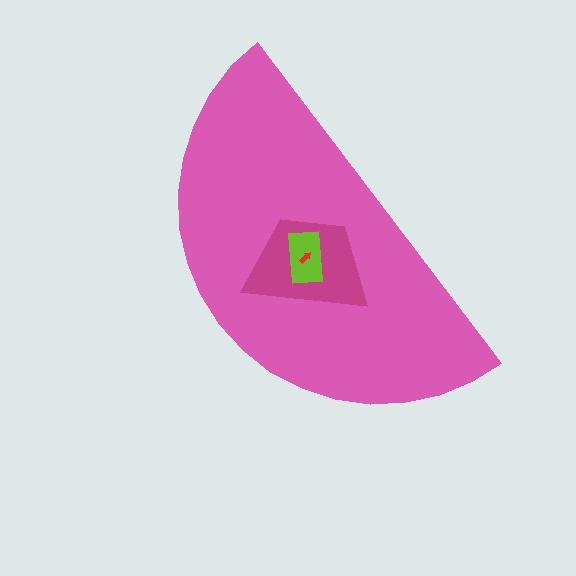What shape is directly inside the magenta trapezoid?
The lime rectangle.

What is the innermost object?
The red arrow.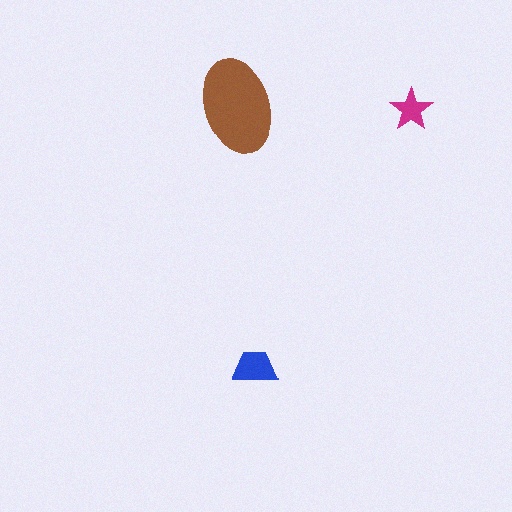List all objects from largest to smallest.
The brown ellipse, the blue trapezoid, the magenta star.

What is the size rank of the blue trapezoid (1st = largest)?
2nd.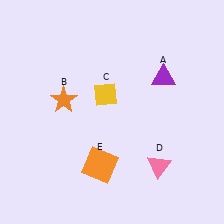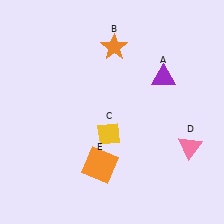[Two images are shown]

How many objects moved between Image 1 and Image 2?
3 objects moved between the two images.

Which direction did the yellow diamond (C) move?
The yellow diamond (C) moved down.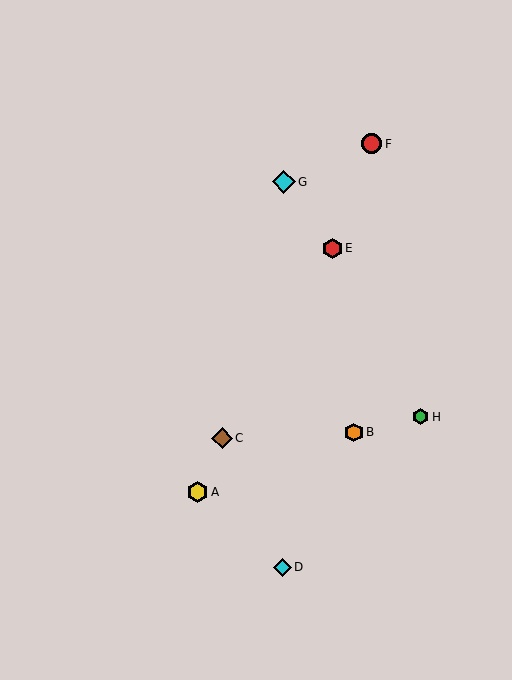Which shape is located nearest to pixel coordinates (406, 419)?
The green hexagon (labeled H) at (421, 417) is nearest to that location.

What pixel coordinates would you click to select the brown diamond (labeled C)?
Click at (222, 438) to select the brown diamond C.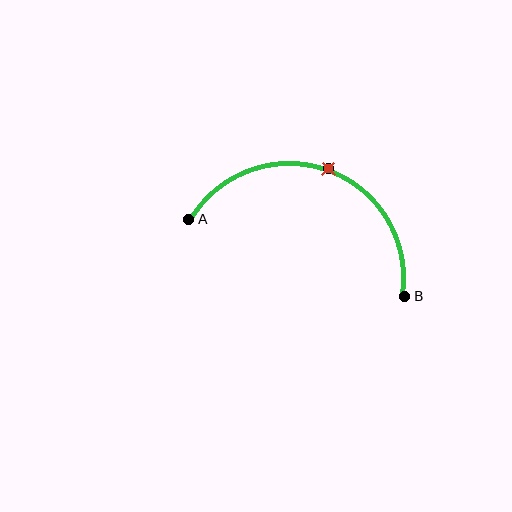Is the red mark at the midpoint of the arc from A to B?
Yes. The red mark lies on the arc at equal arc-length from both A and B — it is the arc midpoint.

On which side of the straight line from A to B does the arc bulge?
The arc bulges above the straight line connecting A and B.